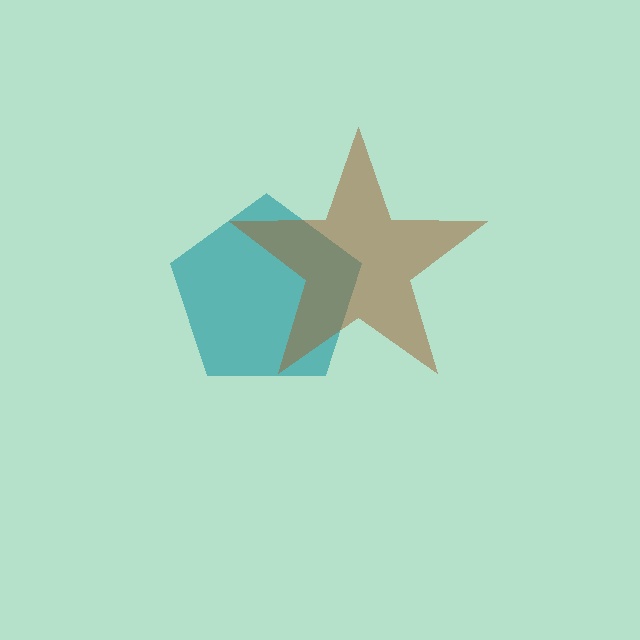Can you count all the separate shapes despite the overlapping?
Yes, there are 2 separate shapes.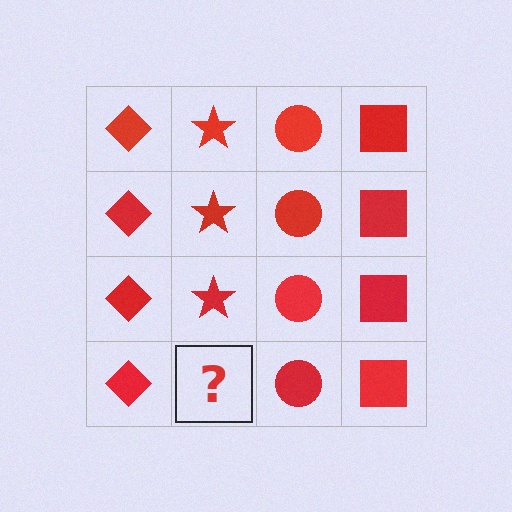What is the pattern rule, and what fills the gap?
The rule is that each column has a consistent shape. The gap should be filled with a red star.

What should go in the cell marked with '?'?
The missing cell should contain a red star.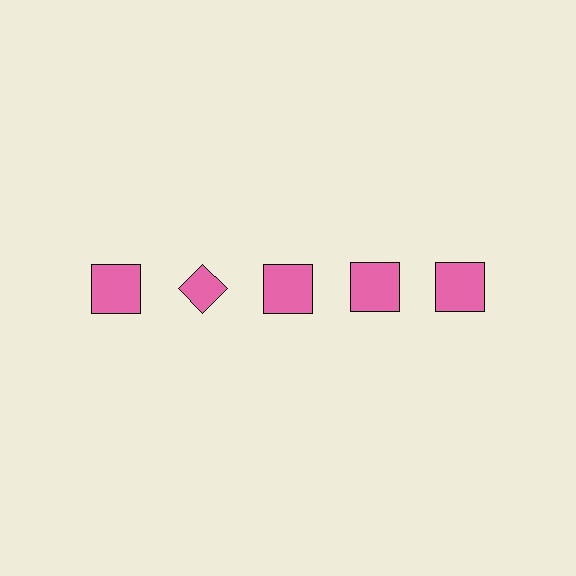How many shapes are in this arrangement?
There are 5 shapes arranged in a grid pattern.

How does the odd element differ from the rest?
It has a different shape: diamond instead of square.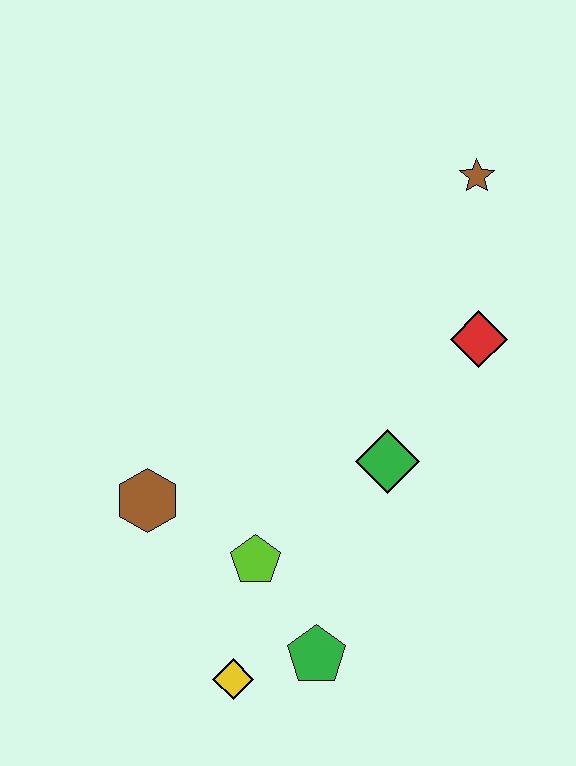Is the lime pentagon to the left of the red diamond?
Yes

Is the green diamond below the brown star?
Yes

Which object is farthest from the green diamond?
The brown star is farthest from the green diamond.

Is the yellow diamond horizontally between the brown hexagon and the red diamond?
Yes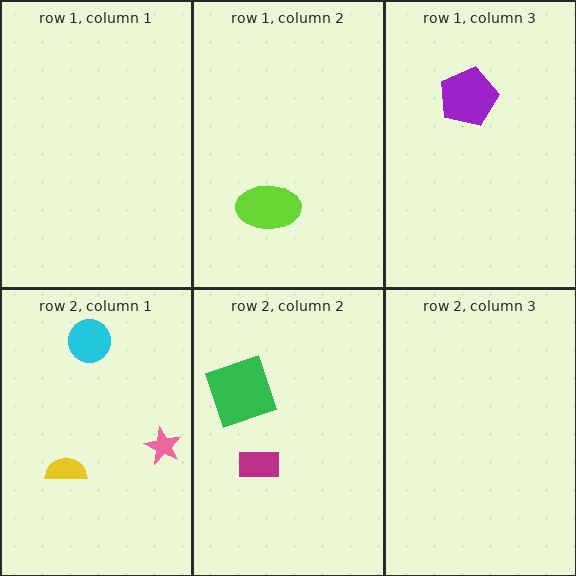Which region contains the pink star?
The row 2, column 1 region.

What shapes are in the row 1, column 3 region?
The purple pentagon.